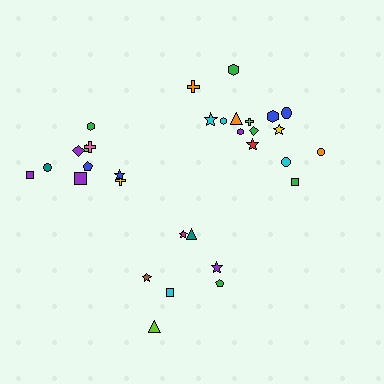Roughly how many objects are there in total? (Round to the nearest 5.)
Roughly 30 objects in total.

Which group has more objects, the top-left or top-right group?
The top-right group.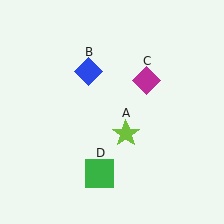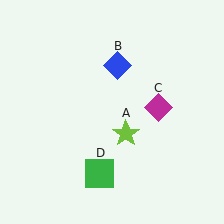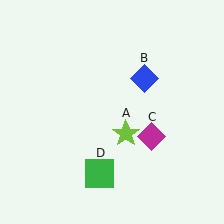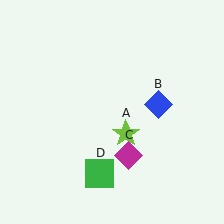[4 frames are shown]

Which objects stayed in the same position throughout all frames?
Lime star (object A) and green square (object D) remained stationary.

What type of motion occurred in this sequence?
The blue diamond (object B), magenta diamond (object C) rotated clockwise around the center of the scene.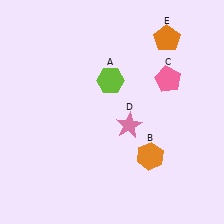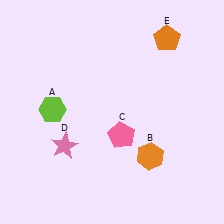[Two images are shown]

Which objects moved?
The objects that moved are: the lime hexagon (A), the pink pentagon (C), the pink star (D).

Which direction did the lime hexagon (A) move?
The lime hexagon (A) moved left.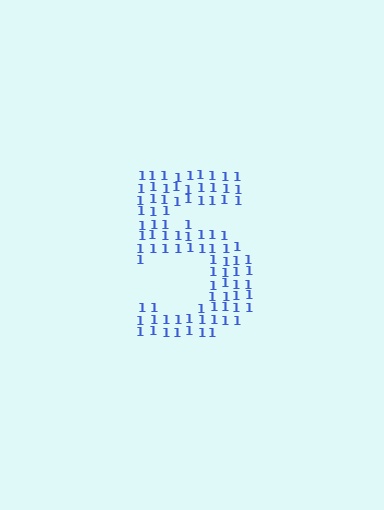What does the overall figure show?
The overall figure shows the digit 5.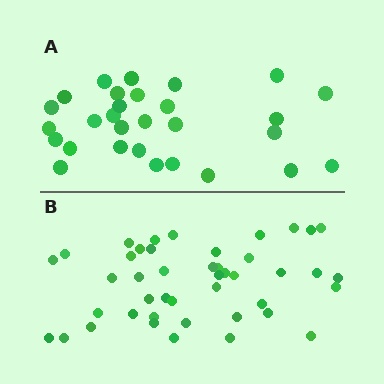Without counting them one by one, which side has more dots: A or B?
Region B (the bottom region) has more dots.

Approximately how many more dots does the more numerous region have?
Region B has approximately 15 more dots than region A.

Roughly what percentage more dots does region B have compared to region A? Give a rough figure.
About 50% more.